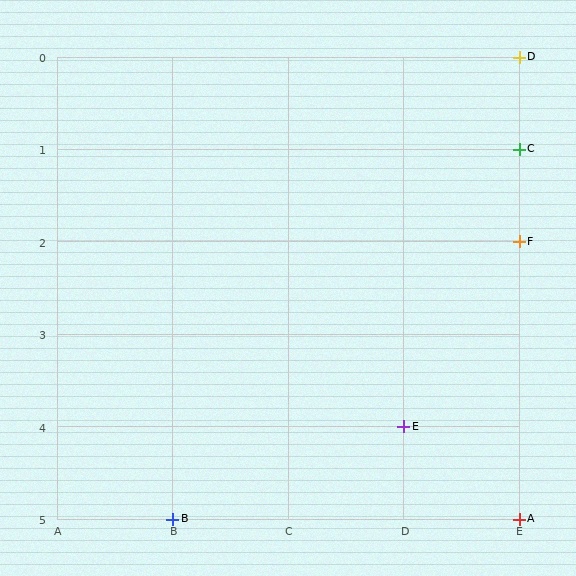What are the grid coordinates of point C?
Point C is at grid coordinates (E, 1).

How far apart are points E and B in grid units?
Points E and B are 2 columns and 1 row apart (about 2.2 grid units diagonally).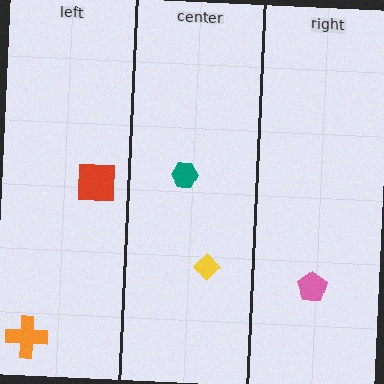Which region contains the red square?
The left region.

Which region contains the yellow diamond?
The center region.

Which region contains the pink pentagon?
The right region.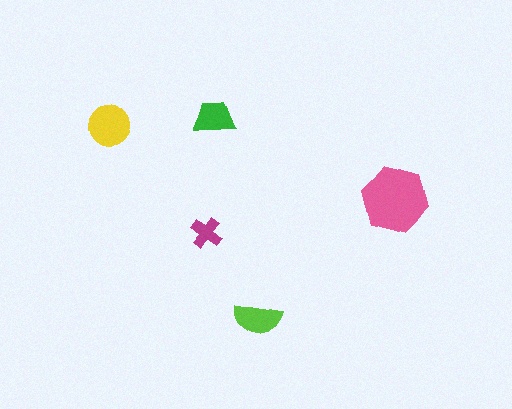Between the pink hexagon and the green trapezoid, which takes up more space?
The pink hexagon.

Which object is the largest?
The pink hexagon.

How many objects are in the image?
There are 5 objects in the image.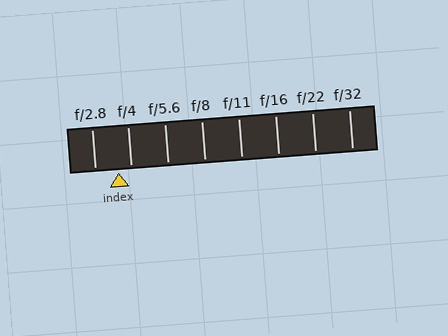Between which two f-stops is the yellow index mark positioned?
The index mark is between f/2.8 and f/4.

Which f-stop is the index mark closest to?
The index mark is closest to f/4.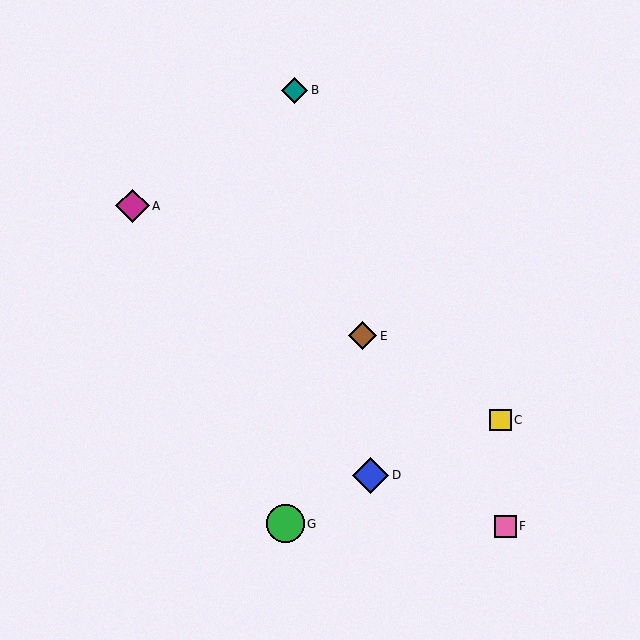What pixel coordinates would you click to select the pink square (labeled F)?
Click at (505, 526) to select the pink square F.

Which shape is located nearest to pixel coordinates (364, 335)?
The brown diamond (labeled E) at (362, 336) is nearest to that location.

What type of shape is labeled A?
Shape A is a magenta diamond.